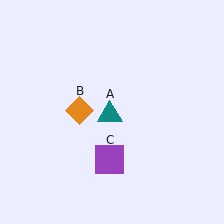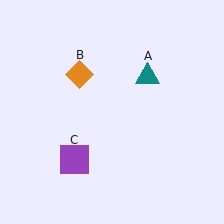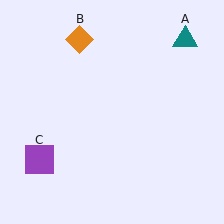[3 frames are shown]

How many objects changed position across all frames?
3 objects changed position: teal triangle (object A), orange diamond (object B), purple square (object C).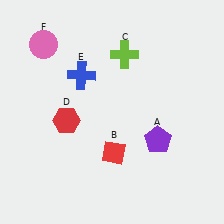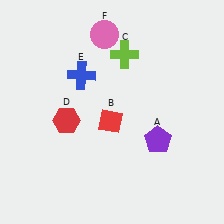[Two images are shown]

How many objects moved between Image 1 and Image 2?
2 objects moved between the two images.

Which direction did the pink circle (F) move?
The pink circle (F) moved right.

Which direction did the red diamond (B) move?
The red diamond (B) moved up.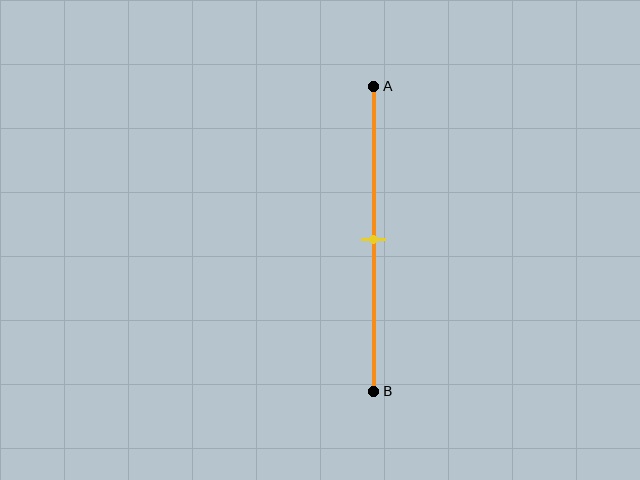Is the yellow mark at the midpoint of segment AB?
Yes, the mark is approximately at the midpoint.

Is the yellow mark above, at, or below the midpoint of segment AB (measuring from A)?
The yellow mark is approximately at the midpoint of segment AB.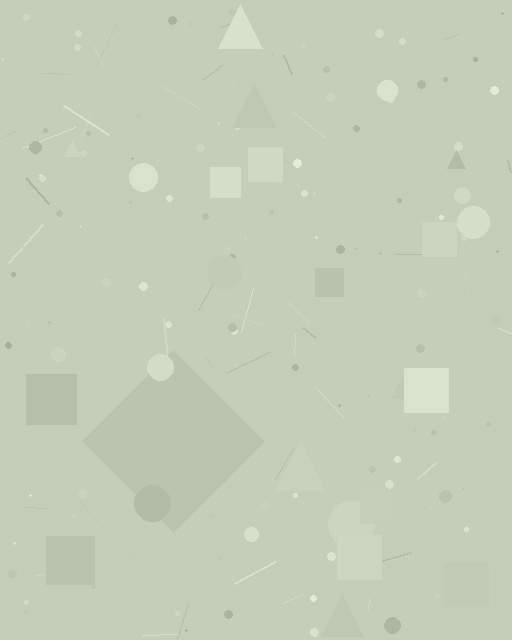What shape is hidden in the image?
A diamond is hidden in the image.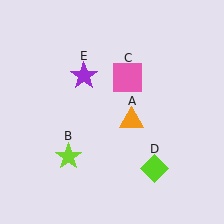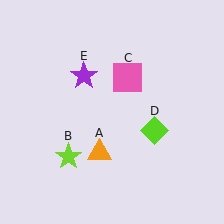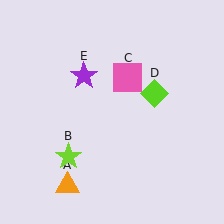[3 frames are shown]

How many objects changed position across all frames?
2 objects changed position: orange triangle (object A), lime diamond (object D).